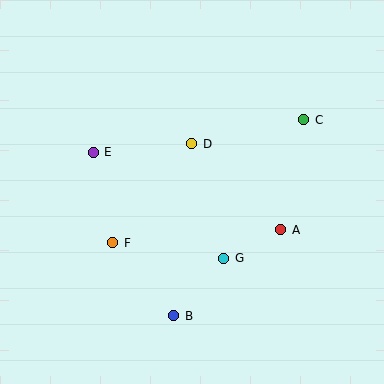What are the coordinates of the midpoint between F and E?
The midpoint between F and E is at (103, 197).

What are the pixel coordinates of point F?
Point F is at (113, 243).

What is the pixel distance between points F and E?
The distance between F and E is 93 pixels.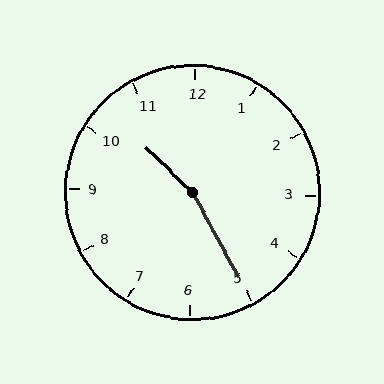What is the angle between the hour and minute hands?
Approximately 162 degrees.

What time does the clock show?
10:25.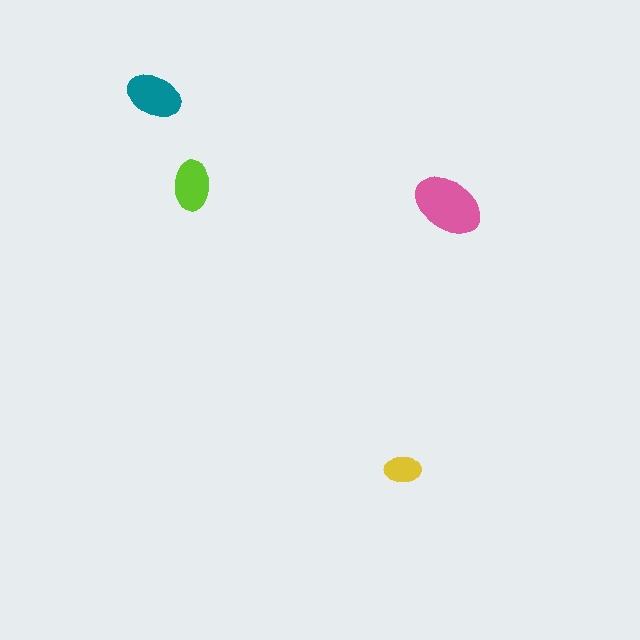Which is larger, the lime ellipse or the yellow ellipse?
The lime one.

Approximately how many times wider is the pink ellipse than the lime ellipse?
About 1.5 times wider.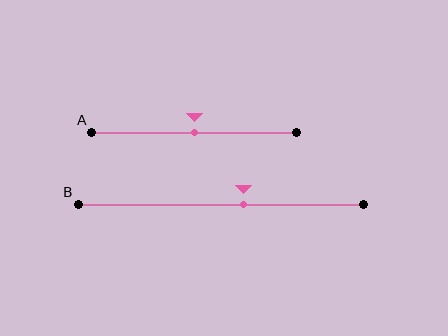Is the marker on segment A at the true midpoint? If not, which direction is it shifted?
Yes, the marker on segment A is at the true midpoint.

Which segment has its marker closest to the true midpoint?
Segment A has its marker closest to the true midpoint.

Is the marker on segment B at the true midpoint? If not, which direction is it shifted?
No, the marker on segment B is shifted to the right by about 8% of the segment length.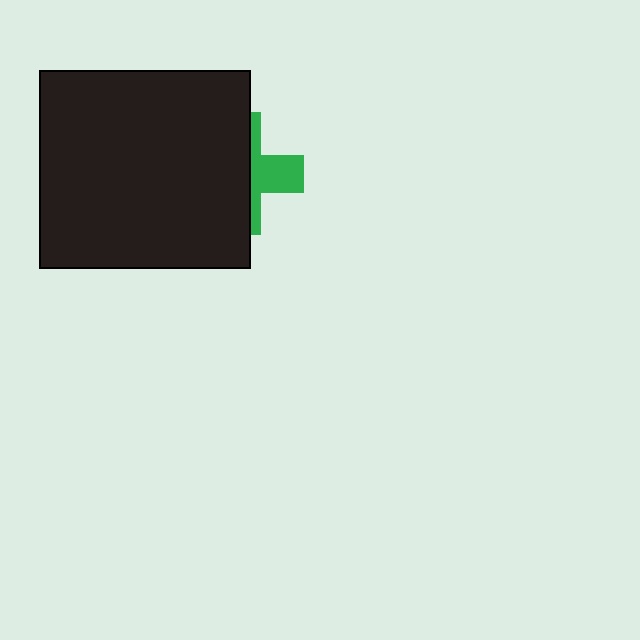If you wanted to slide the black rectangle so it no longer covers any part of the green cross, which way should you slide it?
Slide it left — that is the most direct way to separate the two shapes.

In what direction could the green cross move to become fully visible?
The green cross could move right. That would shift it out from behind the black rectangle entirely.